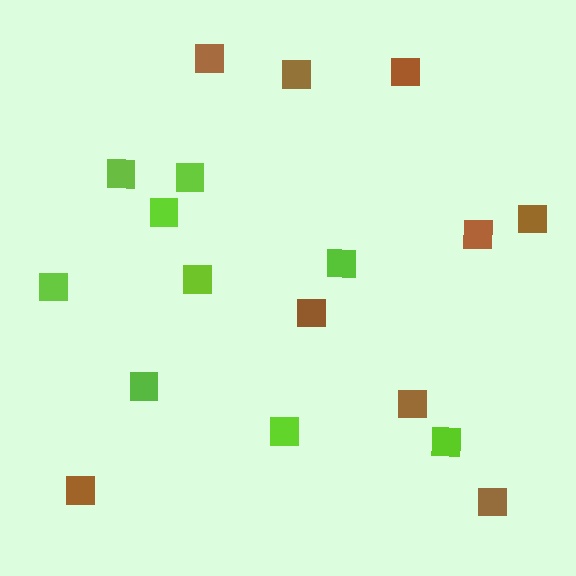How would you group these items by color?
There are 2 groups: one group of brown squares (9) and one group of lime squares (9).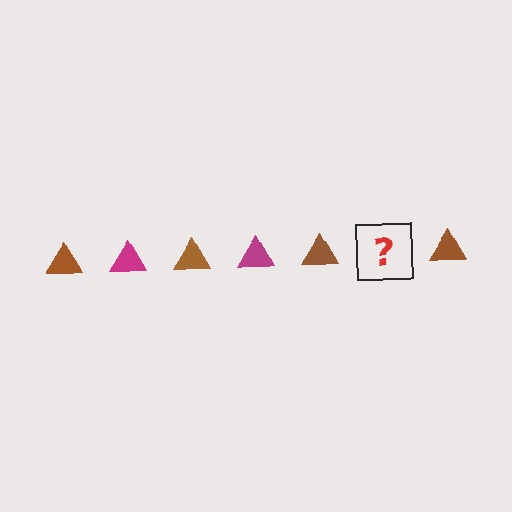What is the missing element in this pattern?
The missing element is a magenta triangle.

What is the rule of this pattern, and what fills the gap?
The rule is that the pattern cycles through brown, magenta triangles. The gap should be filled with a magenta triangle.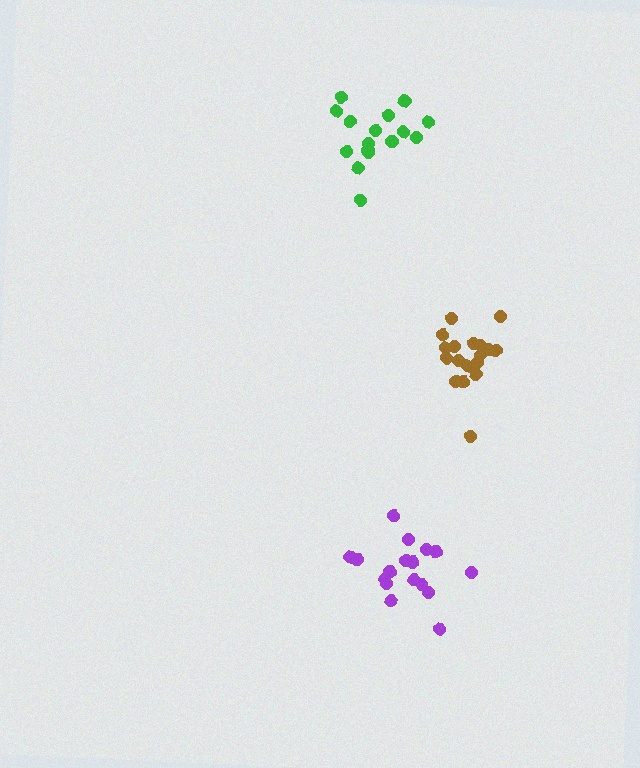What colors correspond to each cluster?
The clusters are colored: green, purple, brown.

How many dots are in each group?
Group 1: 16 dots, Group 2: 17 dots, Group 3: 18 dots (51 total).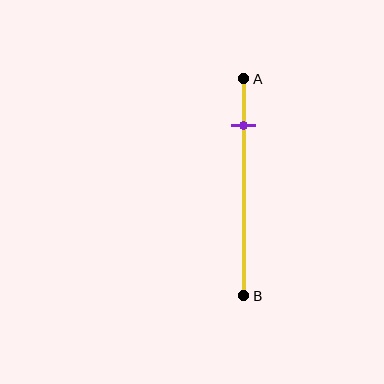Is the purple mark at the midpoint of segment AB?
No, the mark is at about 20% from A, not at the 50% midpoint.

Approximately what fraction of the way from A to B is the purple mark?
The purple mark is approximately 20% of the way from A to B.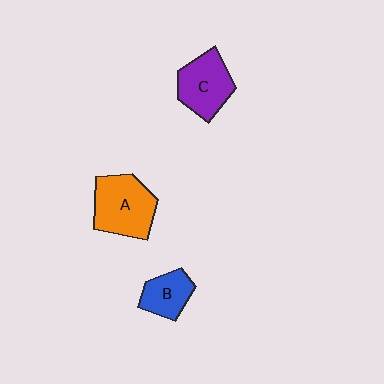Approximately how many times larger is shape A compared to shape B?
Approximately 1.7 times.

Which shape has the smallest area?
Shape B (blue).